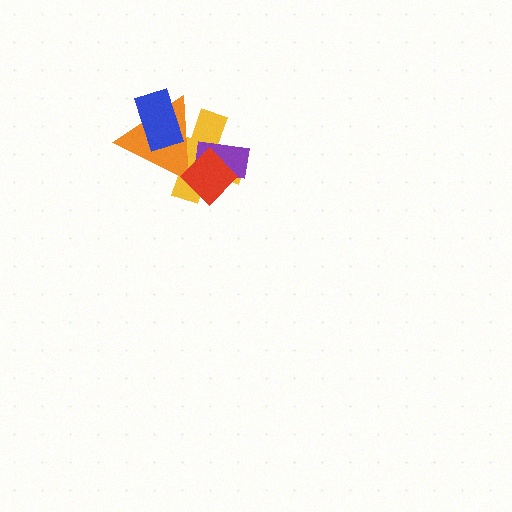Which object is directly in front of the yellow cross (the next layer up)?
The purple rectangle is directly in front of the yellow cross.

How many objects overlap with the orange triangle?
4 objects overlap with the orange triangle.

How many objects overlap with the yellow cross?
4 objects overlap with the yellow cross.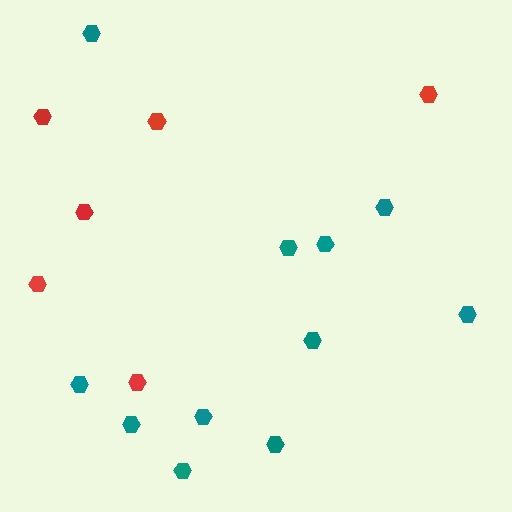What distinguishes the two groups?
There are 2 groups: one group of teal hexagons (11) and one group of red hexagons (6).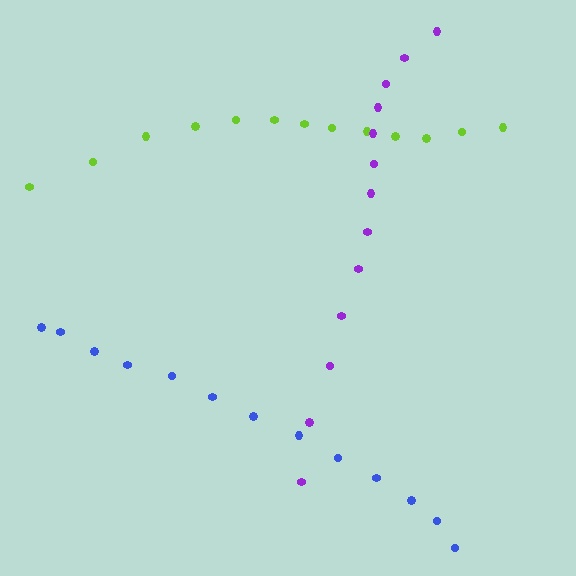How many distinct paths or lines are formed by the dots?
There are 3 distinct paths.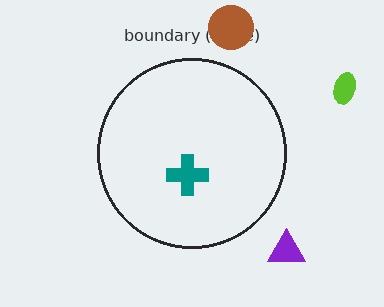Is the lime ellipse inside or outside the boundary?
Outside.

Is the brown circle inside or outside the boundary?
Outside.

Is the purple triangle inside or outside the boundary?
Outside.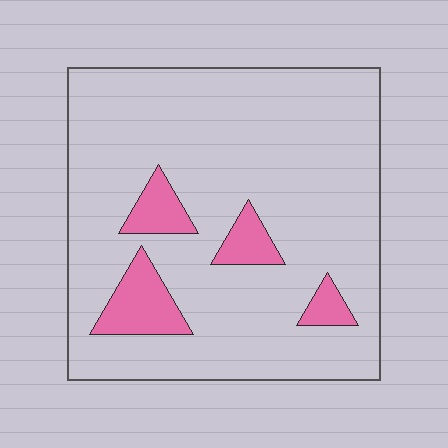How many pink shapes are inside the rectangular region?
4.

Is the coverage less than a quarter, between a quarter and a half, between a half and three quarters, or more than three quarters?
Less than a quarter.